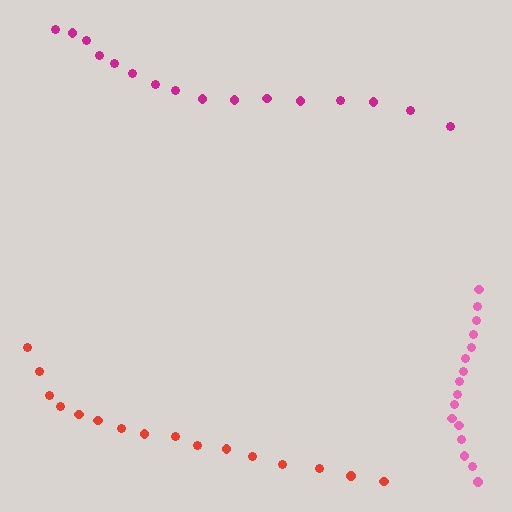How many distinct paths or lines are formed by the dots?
There are 3 distinct paths.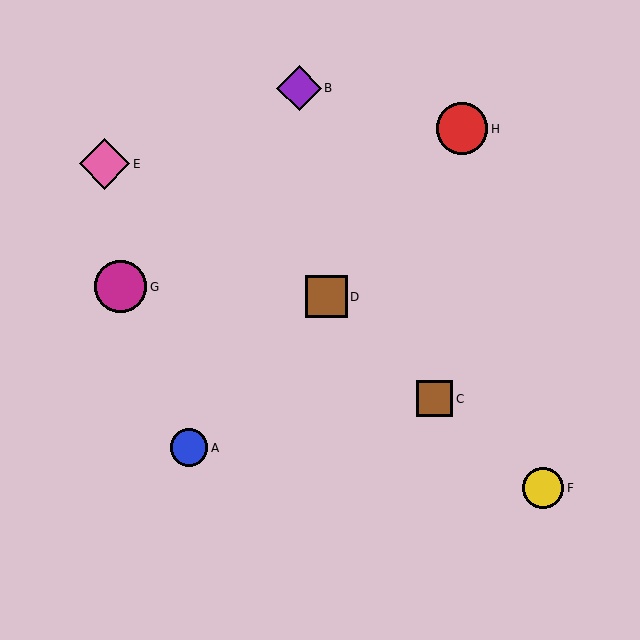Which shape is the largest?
The magenta circle (labeled G) is the largest.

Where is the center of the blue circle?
The center of the blue circle is at (189, 448).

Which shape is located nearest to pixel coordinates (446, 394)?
The brown square (labeled C) at (435, 399) is nearest to that location.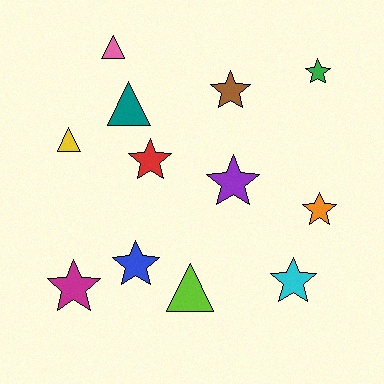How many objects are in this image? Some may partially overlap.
There are 12 objects.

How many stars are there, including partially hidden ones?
There are 8 stars.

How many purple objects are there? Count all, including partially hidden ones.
There is 1 purple object.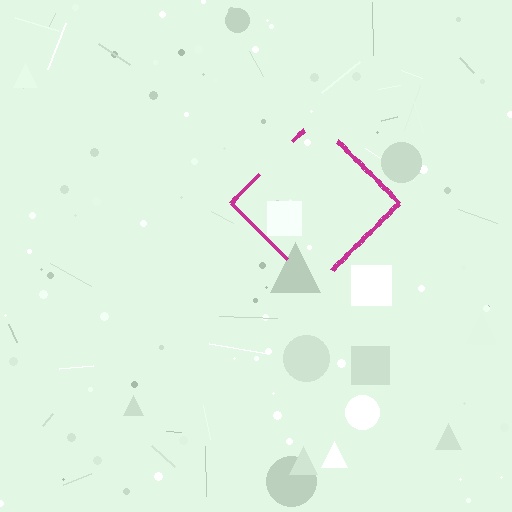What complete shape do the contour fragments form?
The contour fragments form a diamond.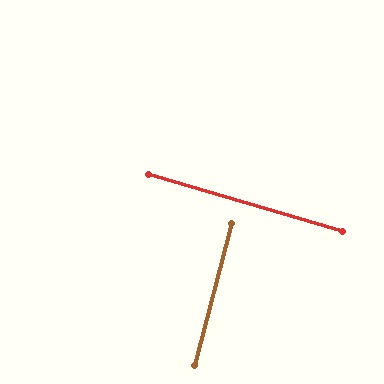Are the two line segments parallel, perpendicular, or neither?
Perpendicular — they meet at approximately 88°.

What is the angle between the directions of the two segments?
Approximately 88 degrees.